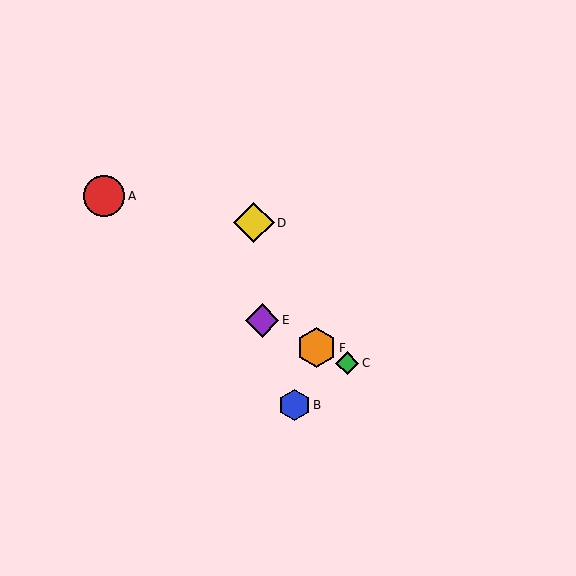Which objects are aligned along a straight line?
Objects C, E, F are aligned along a straight line.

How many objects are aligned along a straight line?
3 objects (C, E, F) are aligned along a straight line.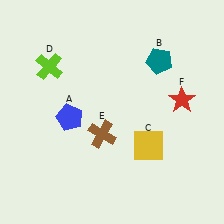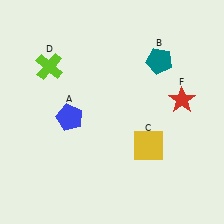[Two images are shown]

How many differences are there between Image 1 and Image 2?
There is 1 difference between the two images.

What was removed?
The brown cross (E) was removed in Image 2.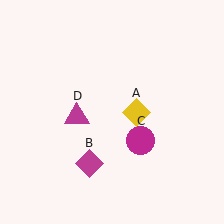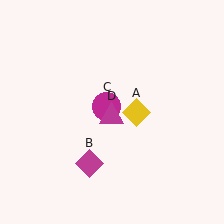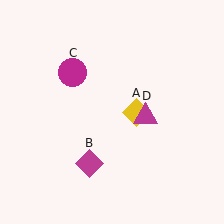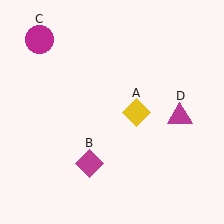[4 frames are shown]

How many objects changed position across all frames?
2 objects changed position: magenta circle (object C), magenta triangle (object D).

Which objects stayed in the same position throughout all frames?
Yellow diamond (object A) and magenta diamond (object B) remained stationary.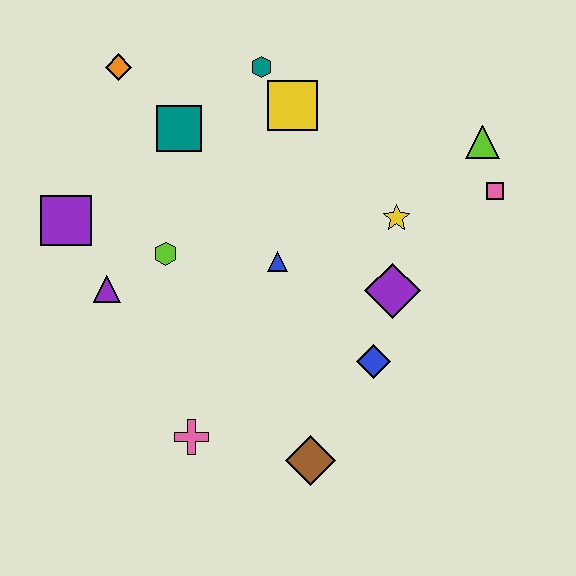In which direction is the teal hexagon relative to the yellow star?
The teal hexagon is above the yellow star.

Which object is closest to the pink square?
The lime triangle is closest to the pink square.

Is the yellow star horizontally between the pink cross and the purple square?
No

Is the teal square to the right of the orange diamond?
Yes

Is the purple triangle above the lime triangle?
No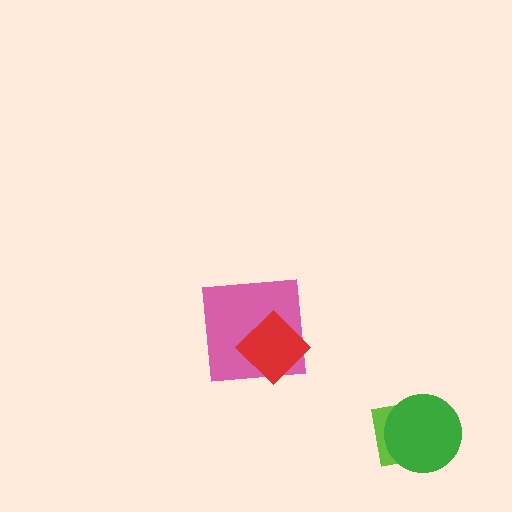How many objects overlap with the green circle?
1 object overlaps with the green circle.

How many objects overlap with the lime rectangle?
1 object overlaps with the lime rectangle.